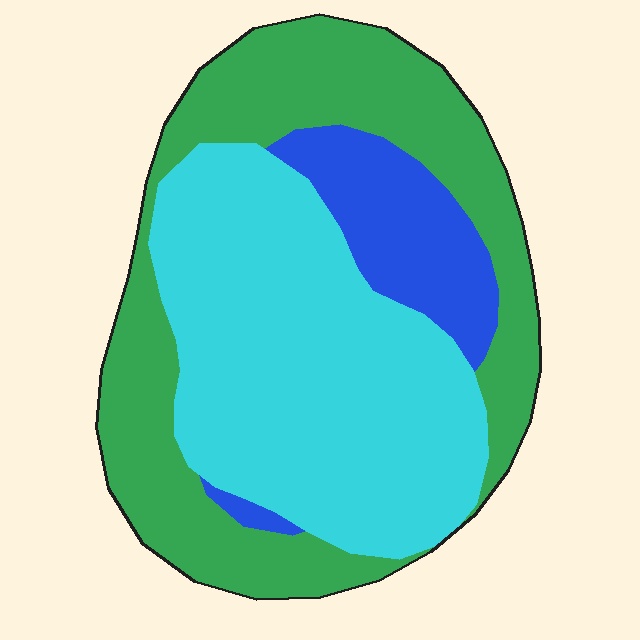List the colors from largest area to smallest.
From largest to smallest: cyan, green, blue.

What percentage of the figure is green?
Green covers 40% of the figure.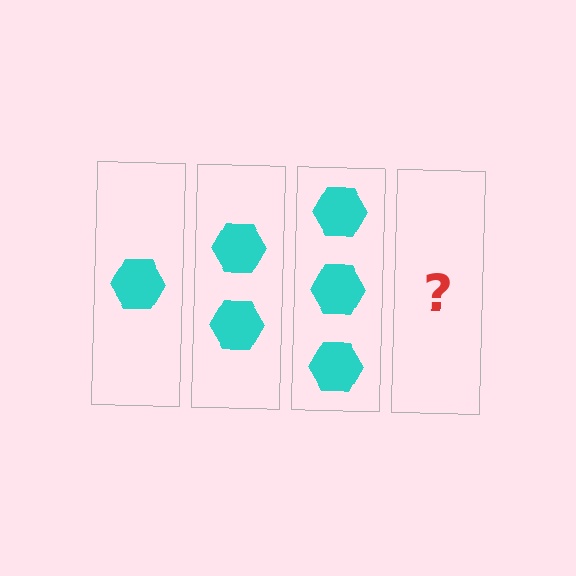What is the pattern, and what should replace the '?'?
The pattern is that each step adds one more hexagon. The '?' should be 4 hexagons.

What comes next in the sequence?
The next element should be 4 hexagons.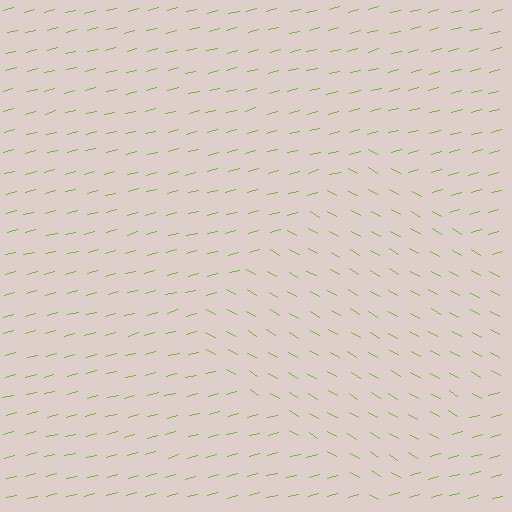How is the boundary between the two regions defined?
The boundary is defined purely by a change in line orientation (approximately 45 degrees difference). All lines are the same color and thickness.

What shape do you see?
I see a diamond.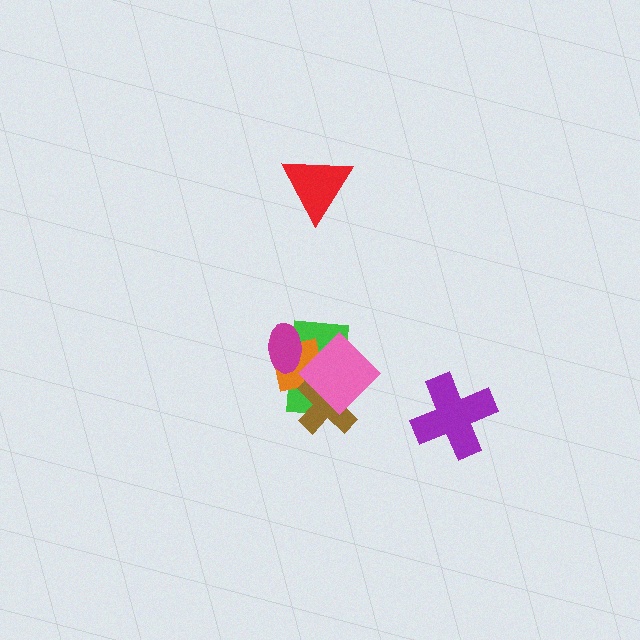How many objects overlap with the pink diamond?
3 objects overlap with the pink diamond.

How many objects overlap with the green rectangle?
4 objects overlap with the green rectangle.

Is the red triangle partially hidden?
No, no other shape covers it.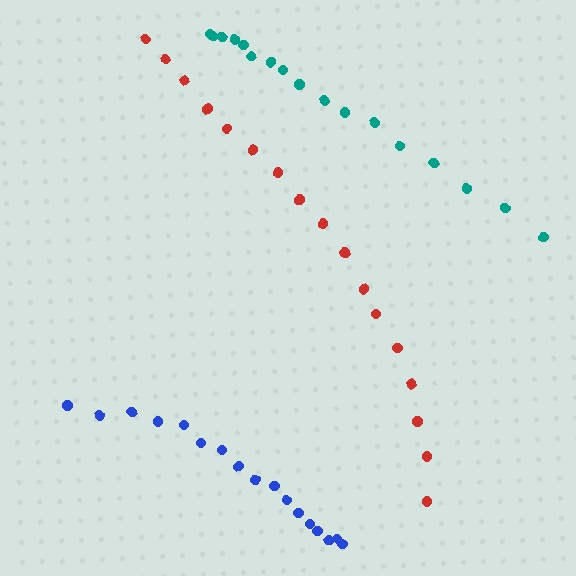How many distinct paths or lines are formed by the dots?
There are 3 distinct paths.